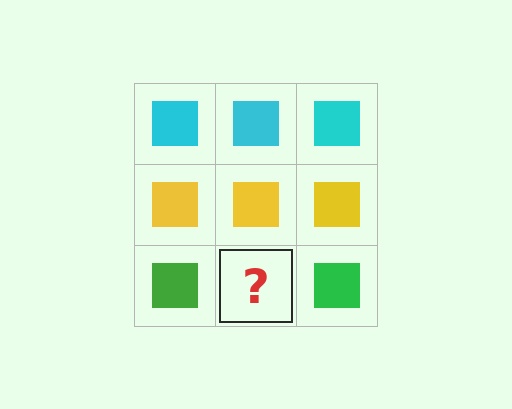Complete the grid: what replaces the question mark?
The question mark should be replaced with a green square.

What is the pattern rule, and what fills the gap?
The rule is that each row has a consistent color. The gap should be filled with a green square.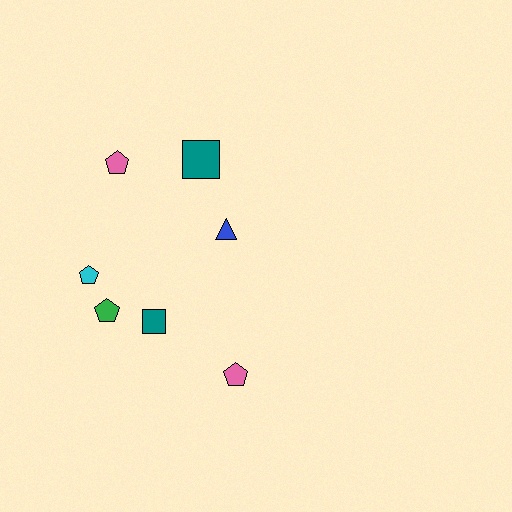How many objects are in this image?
There are 7 objects.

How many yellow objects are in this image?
There are no yellow objects.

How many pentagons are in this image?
There are 4 pentagons.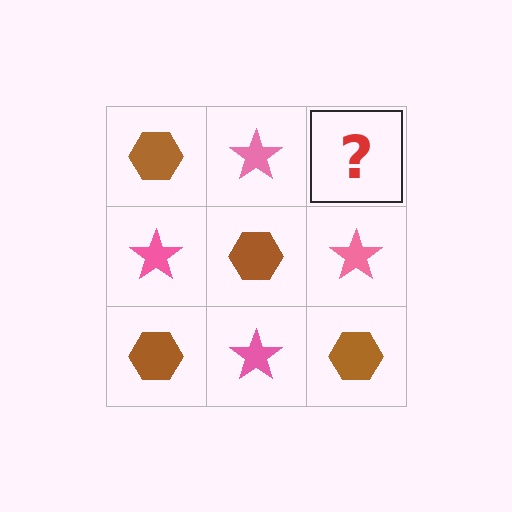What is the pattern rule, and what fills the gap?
The rule is that it alternates brown hexagon and pink star in a checkerboard pattern. The gap should be filled with a brown hexagon.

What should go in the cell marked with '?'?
The missing cell should contain a brown hexagon.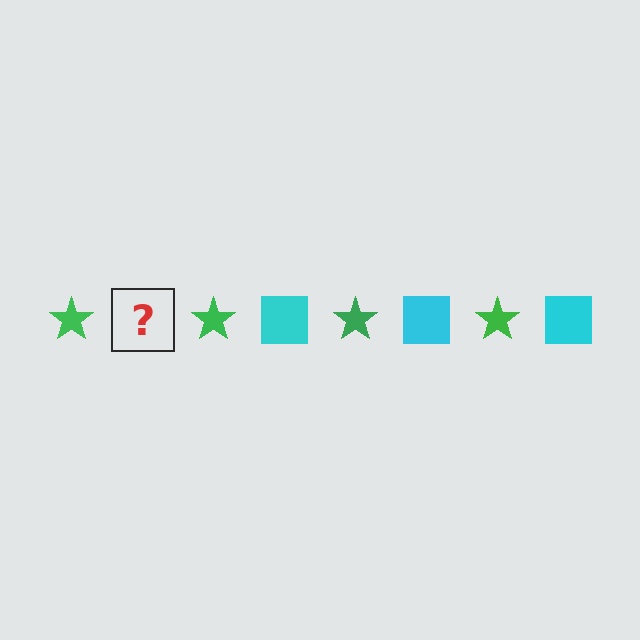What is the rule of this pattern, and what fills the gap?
The rule is that the pattern alternates between green star and cyan square. The gap should be filled with a cyan square.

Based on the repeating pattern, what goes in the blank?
The blank should be a cyan square.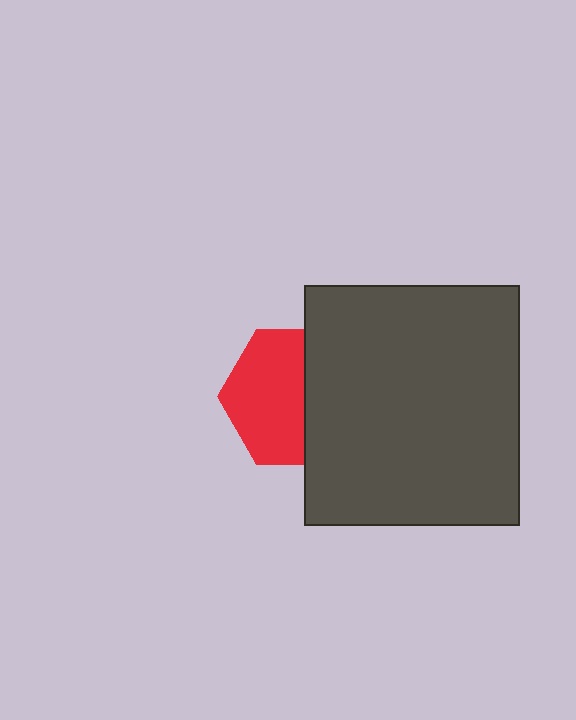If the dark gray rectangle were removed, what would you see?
You would see the complete red hexagon.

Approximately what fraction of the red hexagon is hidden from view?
Roughly 43% of the red hexagon is hidden behind the dark gray rectangle.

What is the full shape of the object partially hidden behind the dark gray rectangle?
The partially hidden object is a red hexagon.